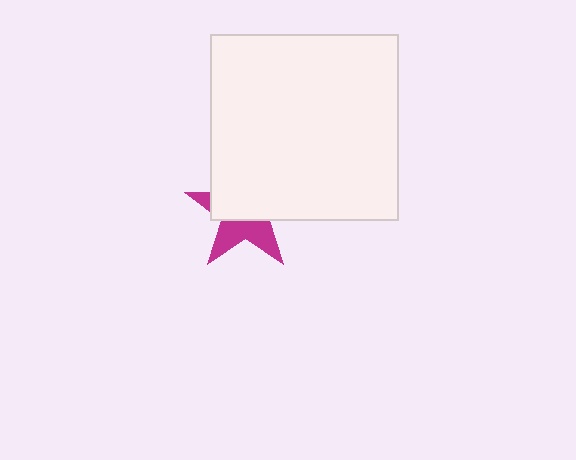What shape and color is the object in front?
The object in front is a white rectangle.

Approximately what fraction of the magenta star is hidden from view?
Roughly 60% of the magenta star is hidden behind the white rectangle.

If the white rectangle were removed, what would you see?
You would see the complete magenta star.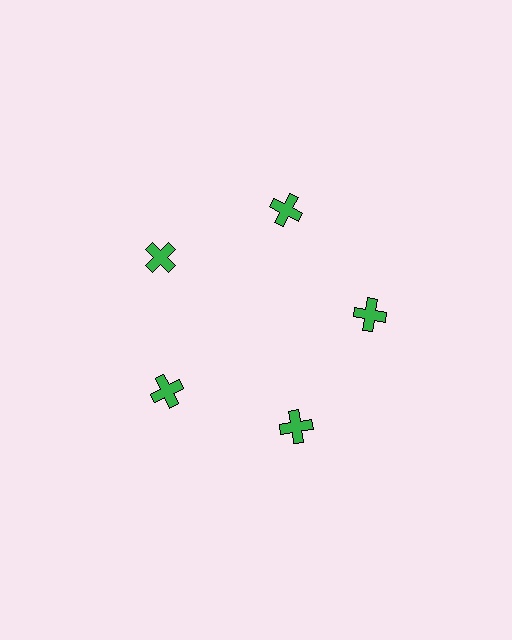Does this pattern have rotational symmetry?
Yes, this pattern has 5-fold rotational symmetry. It looks the same after rotating 72 degrees around the center.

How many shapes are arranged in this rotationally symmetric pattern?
There are 5 shapes, arranged in 5 groups of 1.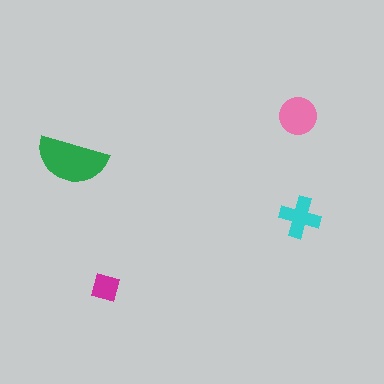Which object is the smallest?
The magenta diamond.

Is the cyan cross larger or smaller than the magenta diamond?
Larger.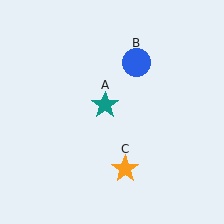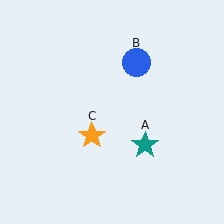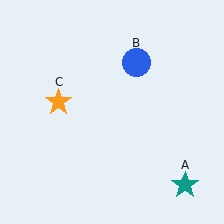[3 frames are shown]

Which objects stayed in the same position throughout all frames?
Blue circle (object B) remained stationary.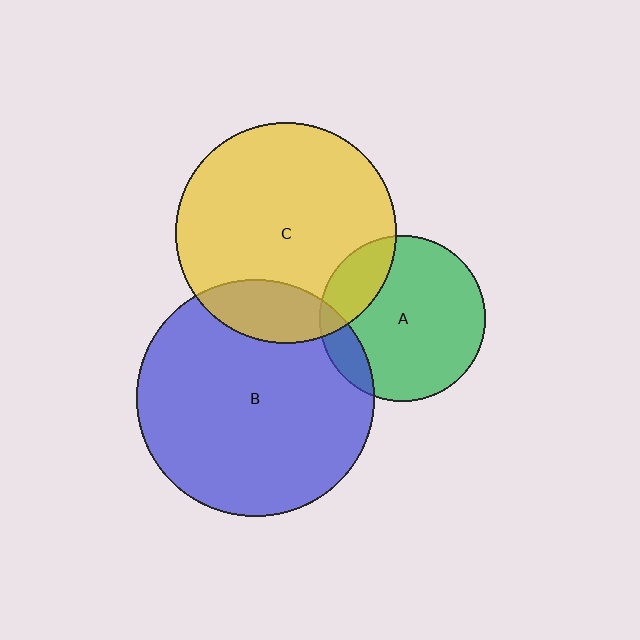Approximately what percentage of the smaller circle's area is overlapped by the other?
Approximately 15%.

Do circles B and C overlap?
Yes.